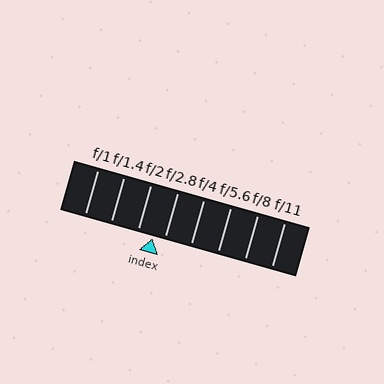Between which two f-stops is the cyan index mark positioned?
The index mark is between f/2 and f/2.8.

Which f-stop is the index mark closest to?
The index mark is closest to f/2.8.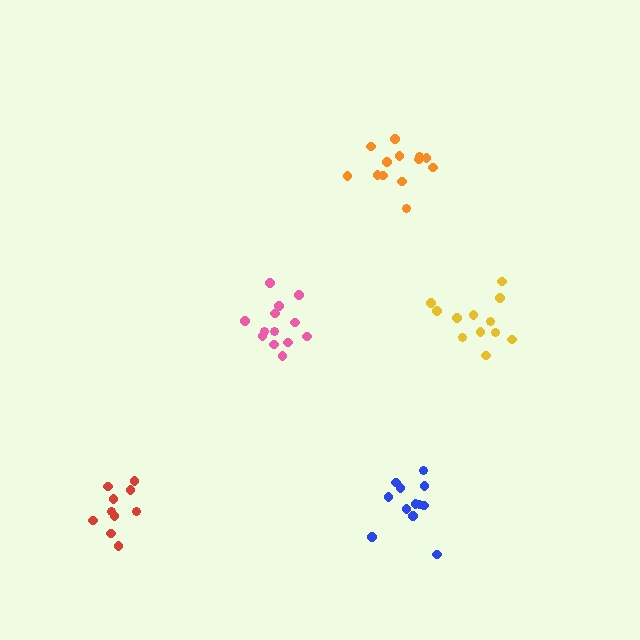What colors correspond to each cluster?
The clusters are colored: pink, red, blue, orange, yellow.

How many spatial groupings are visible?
There are 5 spatial groupings.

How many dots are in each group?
Group 1: 13 dots, Group 2: 10 dots, Group 3: 12 dots, Group 4: 13 dots, Group 5: 12 dots (60 total).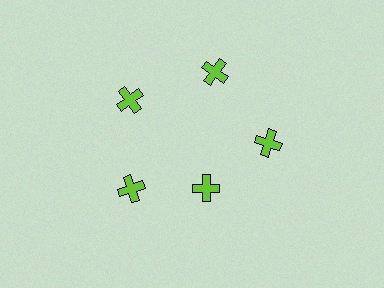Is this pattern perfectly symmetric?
No. The 5 lime crosses are arranged in a ring, but one element near the 5 o'clock position is pulled inward toward the center, breaking the 5-fold rotational symmetry.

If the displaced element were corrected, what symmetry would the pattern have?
It would have 5-fold rotational symmetry — the pattern would map onto itself every 72 degrees.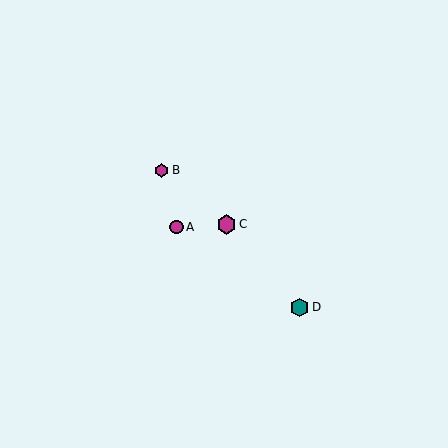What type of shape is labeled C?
Shape C is a magenta hexagon.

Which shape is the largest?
The magenta hexagon (labeled C) is the largest.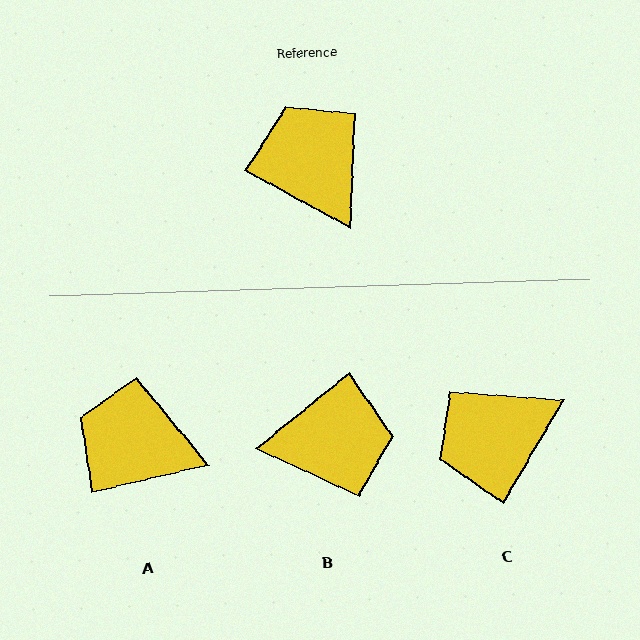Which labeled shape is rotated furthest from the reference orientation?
B, about 113 degrees away.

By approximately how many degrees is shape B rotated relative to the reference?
Approximately 113 degrees clockwise.